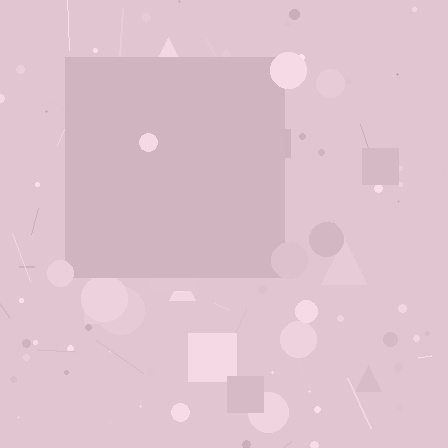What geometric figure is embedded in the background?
A square is embedded in the background.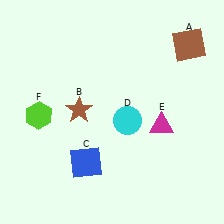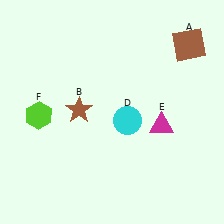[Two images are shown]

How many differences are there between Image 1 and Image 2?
There is 1 difference between the two images.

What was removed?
The blue square (C) was removed in Image 2.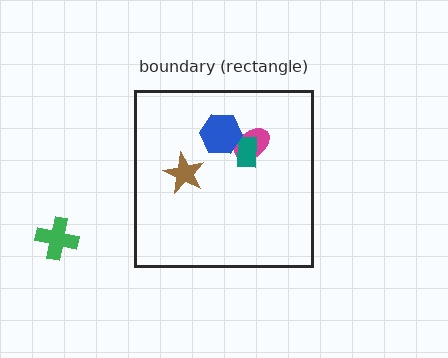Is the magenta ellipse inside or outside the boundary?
Inside.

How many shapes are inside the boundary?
4 inside, 1 outside.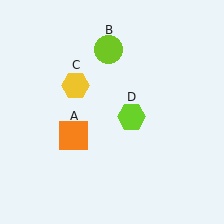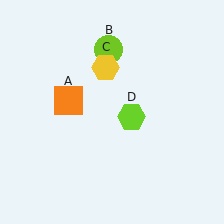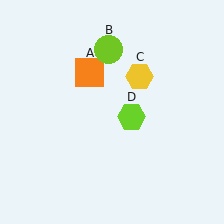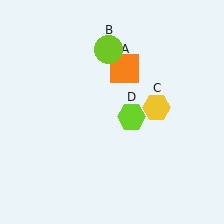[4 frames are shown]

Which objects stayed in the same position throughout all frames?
Lime circle (object B) and lime hexagon (object D) remained stationary.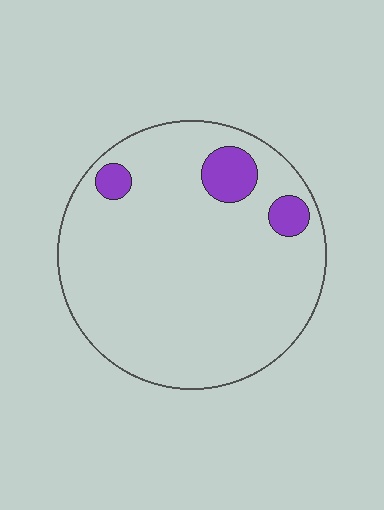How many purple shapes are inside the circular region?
3.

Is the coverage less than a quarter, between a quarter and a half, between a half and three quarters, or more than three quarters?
Less than a quarter.